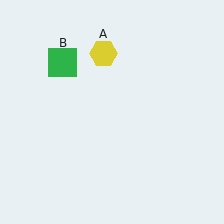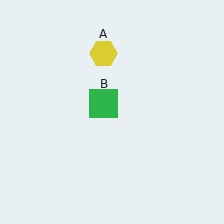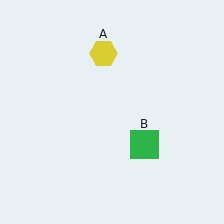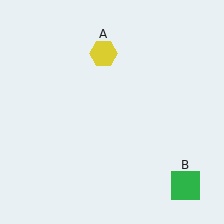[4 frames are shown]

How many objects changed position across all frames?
1 object changed position: green square (object B).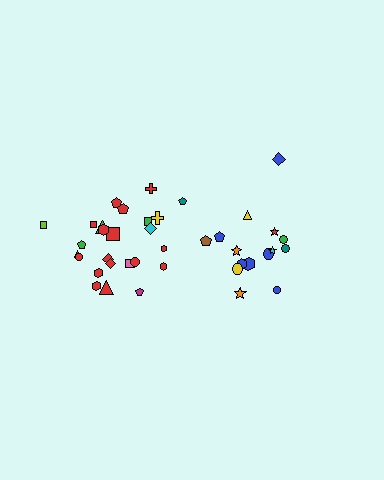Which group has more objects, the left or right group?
The left group.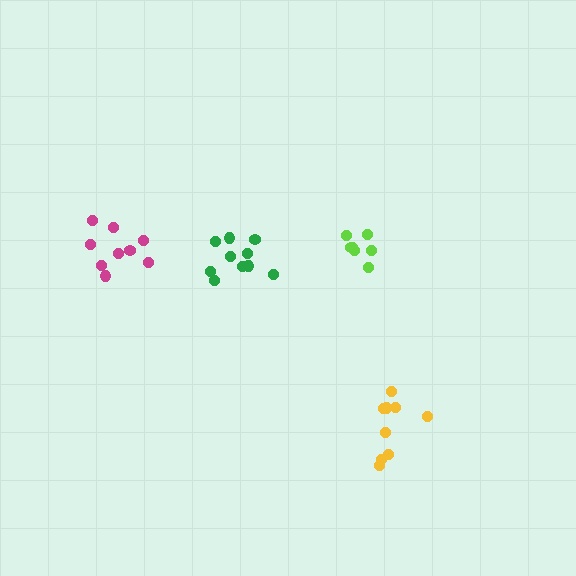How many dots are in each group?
Group 1: 9 dots, Group 2: 9 dots, Group 3: 10 dots, Group 4: 7 dots (35 total).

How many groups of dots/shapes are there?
There are 4 groups.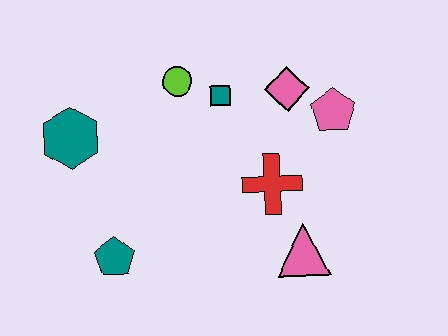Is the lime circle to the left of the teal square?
Yes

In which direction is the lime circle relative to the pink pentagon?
The lime circle is to the left of the pink pentagon.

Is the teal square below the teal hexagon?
No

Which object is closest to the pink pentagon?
The pink diamond is closest to the pink pentagon.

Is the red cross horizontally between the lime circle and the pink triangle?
Yes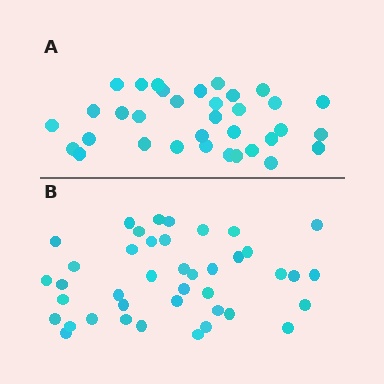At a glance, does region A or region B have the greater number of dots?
Region B (the bottom region) has more dots.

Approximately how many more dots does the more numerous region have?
Region B has roughly 8 or so more dots than region A.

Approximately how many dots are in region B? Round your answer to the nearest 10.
About 40 dots. (The exact count is 41, which rounds to 40.)